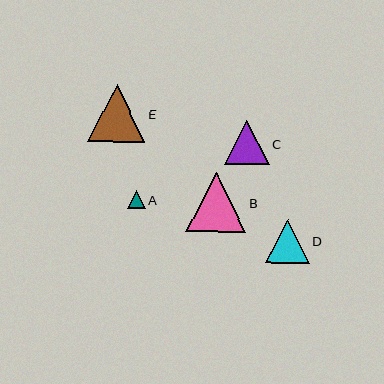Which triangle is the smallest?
Triangle A is the smallest with a size of approximately 18 pixels.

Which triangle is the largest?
Triangle B is the largest with a size of approximately 59 pixels.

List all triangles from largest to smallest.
From largest to smallest: B, E, C, D, A.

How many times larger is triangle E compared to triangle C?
Triangle E is approximately 1.3 times the size of triangle C.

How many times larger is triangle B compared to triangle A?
Triangle B is approximately 3.4 times the size of triangle A.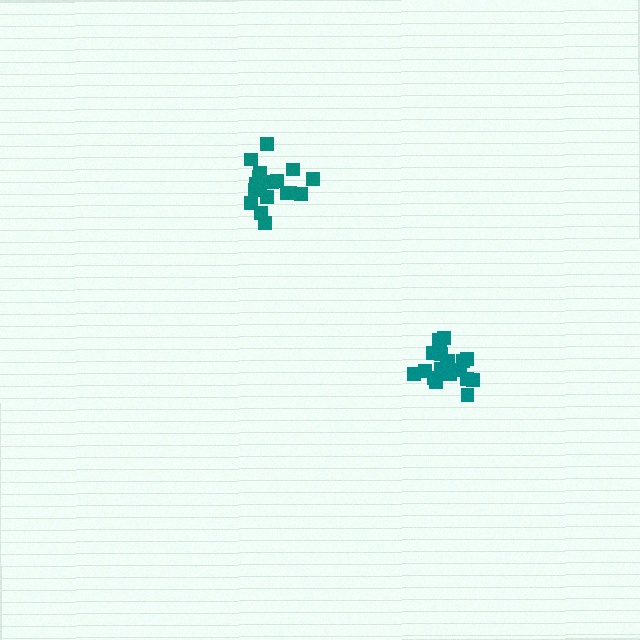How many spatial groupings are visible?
There are 2 spatial groupings.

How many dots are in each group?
Group 1: 20 dots, Group 2: 18 dots (38 total).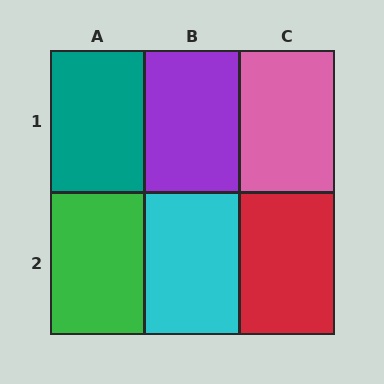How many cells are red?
1 cell is red.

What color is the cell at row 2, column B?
Cyan.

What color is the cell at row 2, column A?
Green.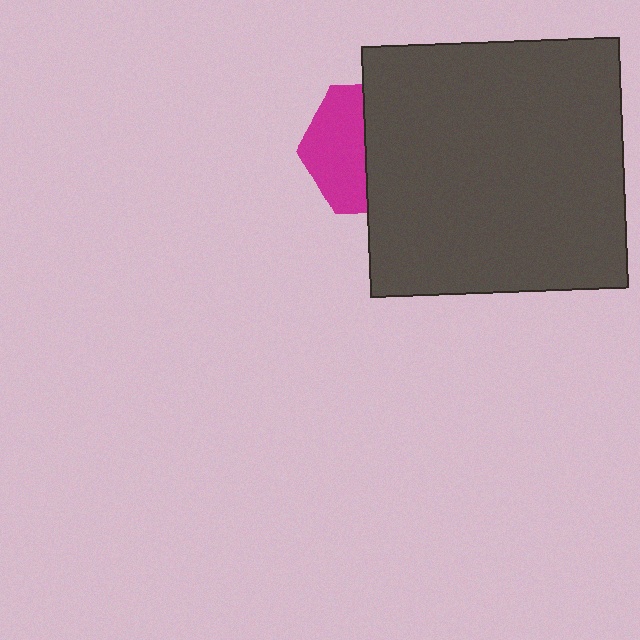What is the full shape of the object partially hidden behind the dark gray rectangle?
The partially hidden object is a magenta hexagon.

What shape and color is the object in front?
The object in front is a dark gray rectangle.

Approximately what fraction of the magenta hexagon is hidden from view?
Roughly 55% of the magenta hexagon is hidden behind the dark gray rectangle.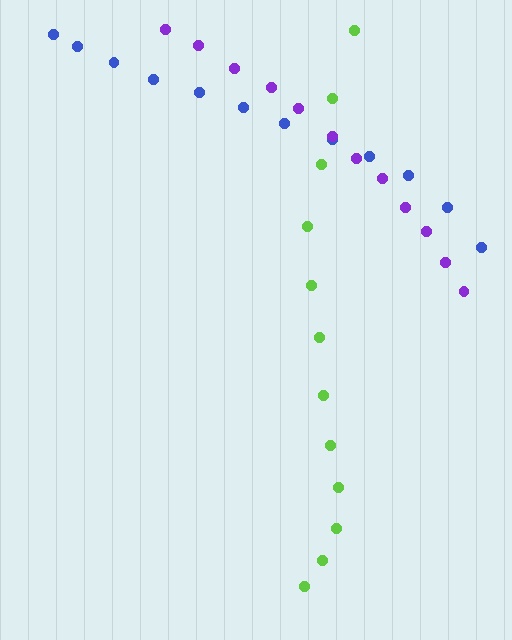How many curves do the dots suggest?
There are 3 distinct paths.